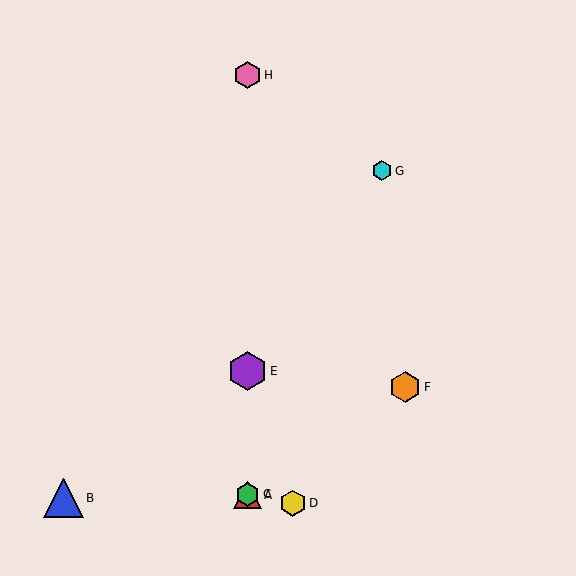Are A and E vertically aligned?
Yes, both are at x≈247.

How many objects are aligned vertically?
4 objects (A, C, E, H) are aligned vertically.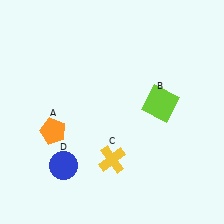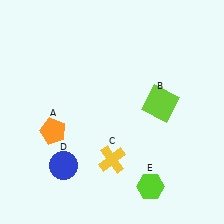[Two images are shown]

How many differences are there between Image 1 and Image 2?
There is 1 difference between the two images.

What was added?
A lime hexagon (E) was added in Image 2.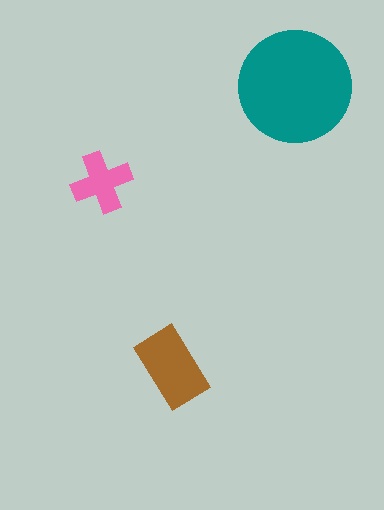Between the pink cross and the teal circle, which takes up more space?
The teal circle.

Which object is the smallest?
The pink cross.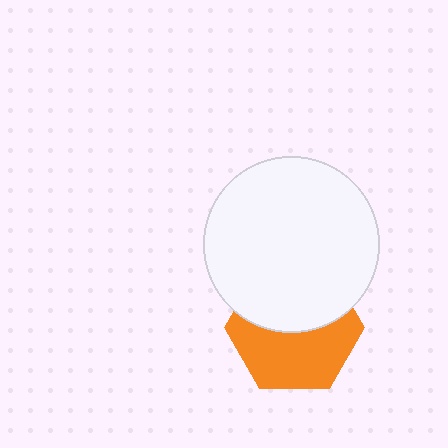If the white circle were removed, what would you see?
You would see the complete orange hexagon.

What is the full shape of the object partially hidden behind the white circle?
The partially hidden object is an orange hexagon.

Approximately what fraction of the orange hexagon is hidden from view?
Roughly 46% of the orange hexagon is hidden behind the white circle.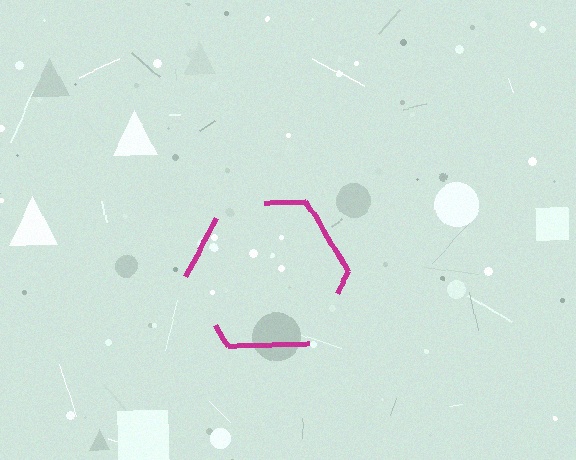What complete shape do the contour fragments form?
The contour fragments form a hexagon.